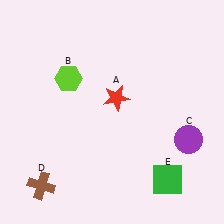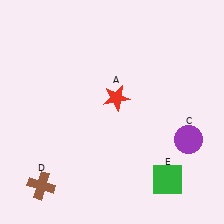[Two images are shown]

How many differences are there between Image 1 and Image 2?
There is 1 difference between the two images.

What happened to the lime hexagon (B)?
The lime hexagon (B) was removed in Image 2. It was in the top-left area of Image 1.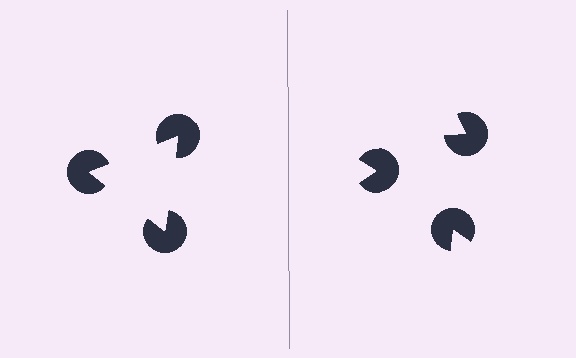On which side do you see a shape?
An illusory triangle appears on the left side. On the right side the wedge cuts are rotated, so no coherent shape forms.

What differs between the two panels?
The pac-man discs are positioned identically on both sides; only the wedge orientations differ. On the left they align to a triangle; on the right they are misaligned.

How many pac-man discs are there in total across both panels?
6 — 3 on each side.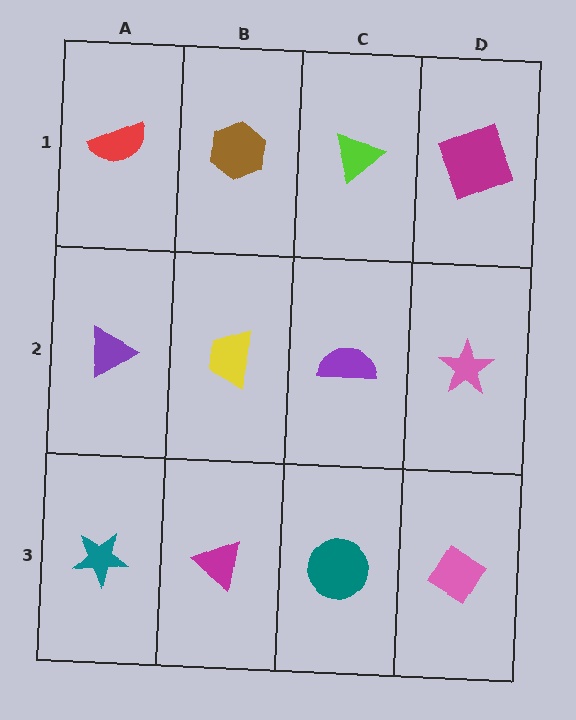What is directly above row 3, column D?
A pink star.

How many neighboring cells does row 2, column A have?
3.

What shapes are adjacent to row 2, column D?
A magenta square (row 1, column D), a pink diamond (row 3, column D), a purple semicircle (row 2, column C).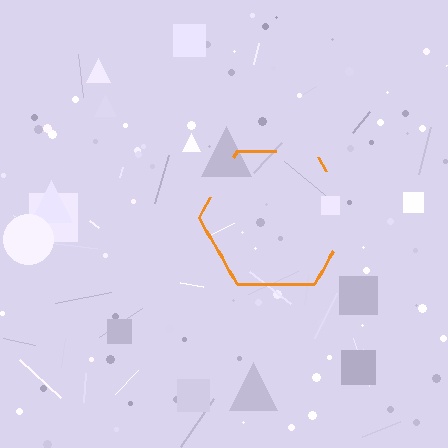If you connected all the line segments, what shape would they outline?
They would outline a hexagon.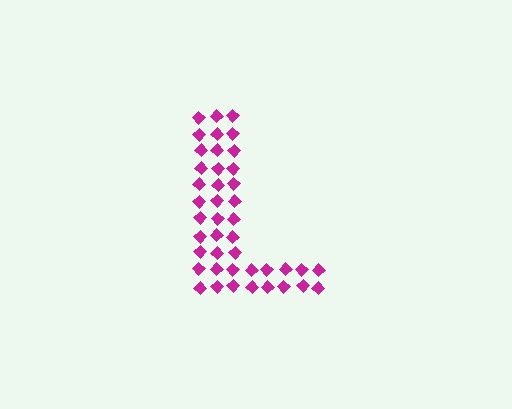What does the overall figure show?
The overall figure shows the letter L.